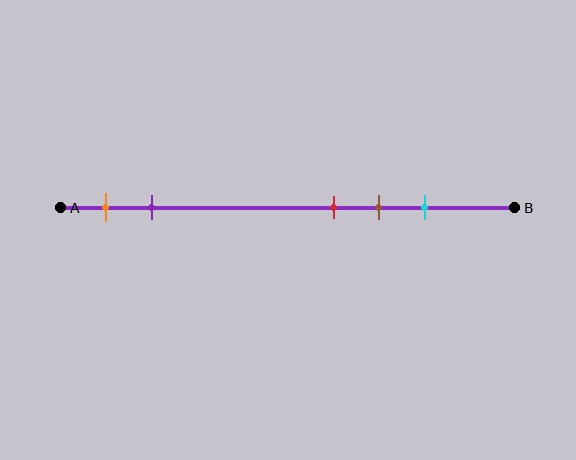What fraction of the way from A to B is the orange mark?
The orange mark is approximately 10% (0.1) of the way from A to B.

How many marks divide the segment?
There are 5 marks dividing the segment.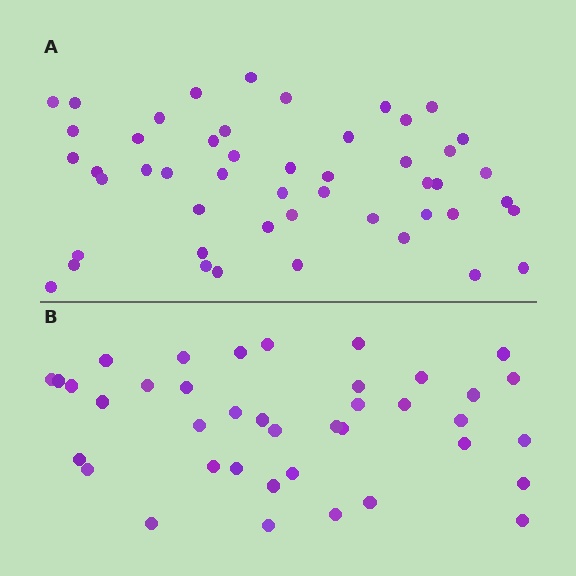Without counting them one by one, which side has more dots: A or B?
Region A (the top region) has more dots.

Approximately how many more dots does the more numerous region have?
Region A has roughly 10 or so more dots than region B.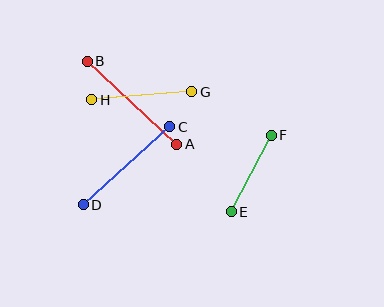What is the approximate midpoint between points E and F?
The midpoint is at approximately (251, 174) pixels.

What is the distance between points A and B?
The distance is approximately 122 pixels.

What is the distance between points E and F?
The distance is approximately 87 pixels.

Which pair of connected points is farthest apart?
Points A and B are farthest apart.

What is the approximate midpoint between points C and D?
The midpoint is at approximately (127, 166) pixels.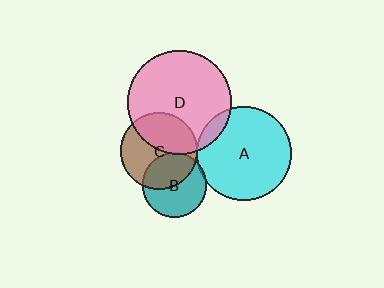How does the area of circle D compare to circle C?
Approximately 1.8 times.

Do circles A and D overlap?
Yes.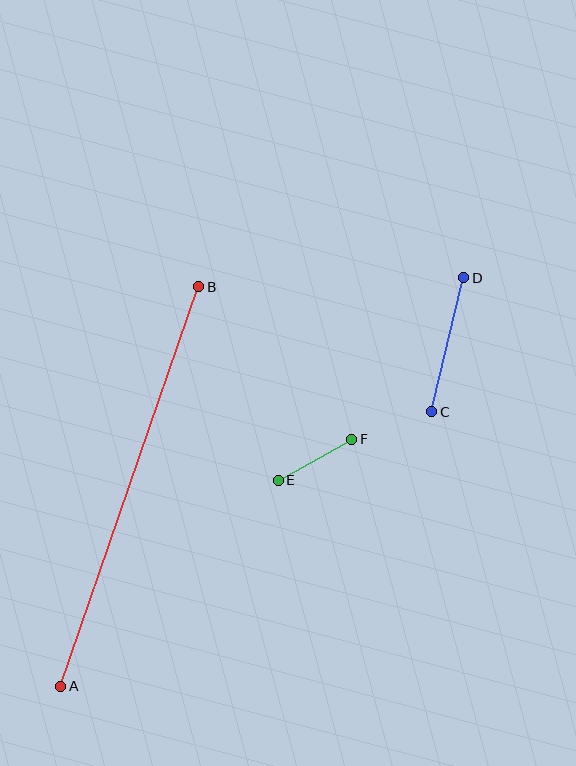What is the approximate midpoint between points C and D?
The midpoint is at approximately (448, 345) pixels.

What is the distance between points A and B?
The distance is approximately 423 pixels.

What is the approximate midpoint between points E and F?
The midpoint is at approximately (315, 460) pixels.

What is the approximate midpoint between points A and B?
The midpoint is at approximately (130, 486) pixels.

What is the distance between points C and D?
The distance is approximately 138 pixels.